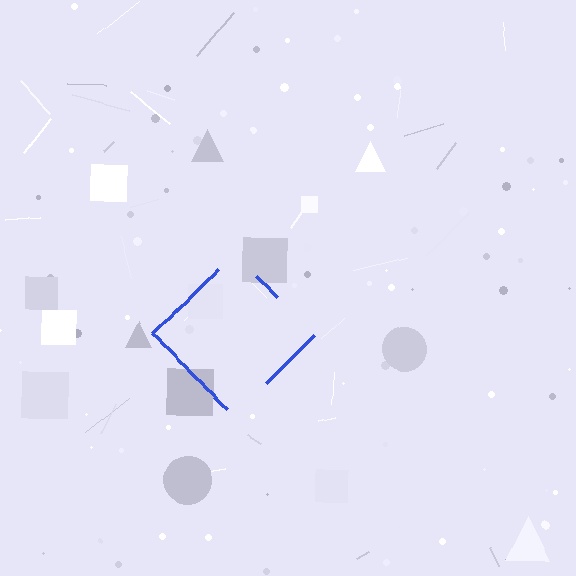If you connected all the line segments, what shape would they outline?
They would outline a diamond.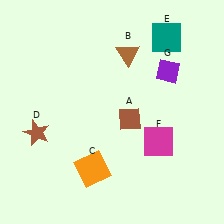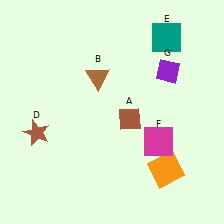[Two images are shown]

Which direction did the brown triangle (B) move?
The brown triangle (B) moved left.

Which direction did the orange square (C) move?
The orange square (C) moved right.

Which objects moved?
The objects that moved are: the brown triangle (B), the orange square (C).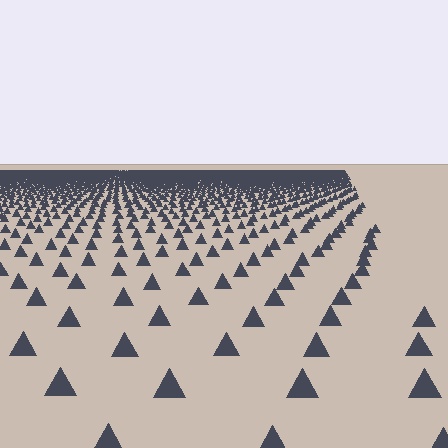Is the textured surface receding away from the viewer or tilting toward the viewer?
The surface is receding away from the viewer. Texture elements get smaller and denser toward the top.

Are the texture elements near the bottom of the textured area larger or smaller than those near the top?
Larger. Near the bottom, elements are closer to the viewer and appear at a bigger on-screen size.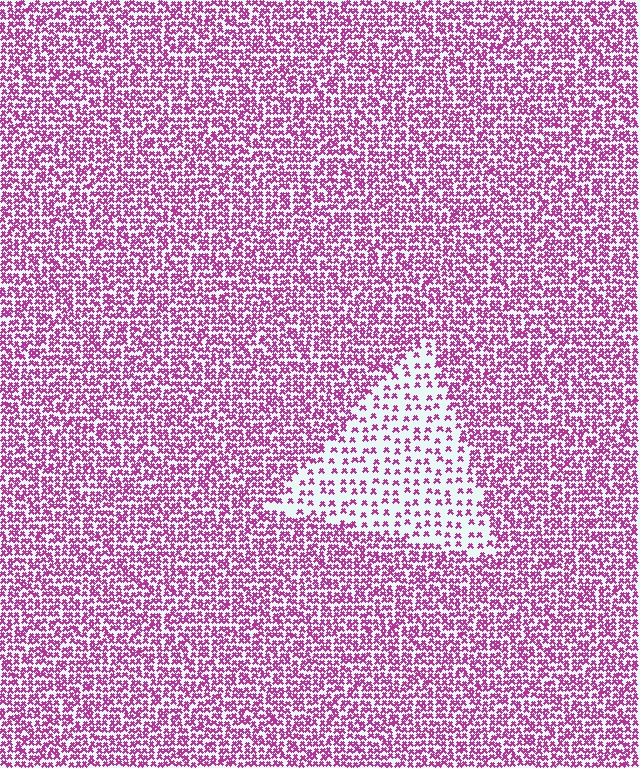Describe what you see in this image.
The image contains small magenta elements arranged at two different densities. A triangle-shaped region is visible where the elements are less densely packed than the surrounding area.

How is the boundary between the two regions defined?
The boundary is defined by a change in element density (approximately 2.4x ratio). All elements are the same color, size, and shape.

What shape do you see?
I see a triangle.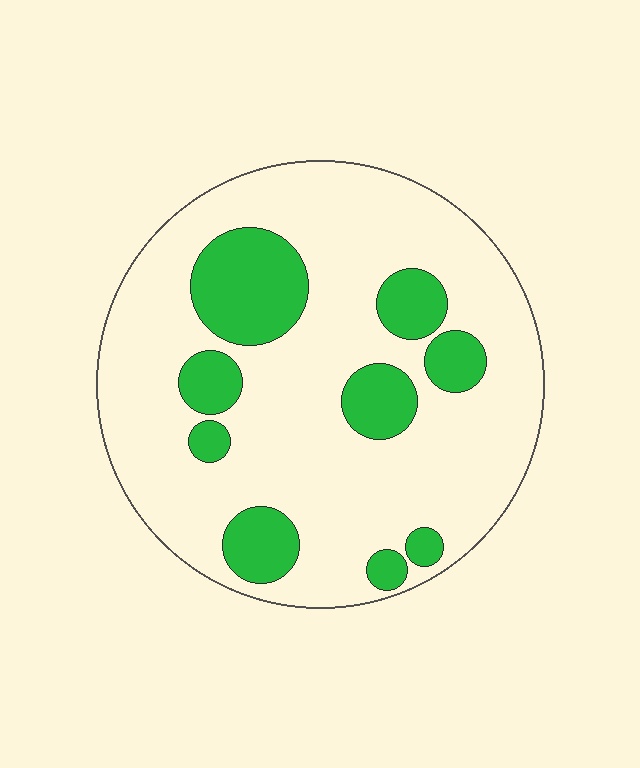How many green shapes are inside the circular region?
9.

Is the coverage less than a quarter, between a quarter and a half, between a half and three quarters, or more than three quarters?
Less than a quarter.